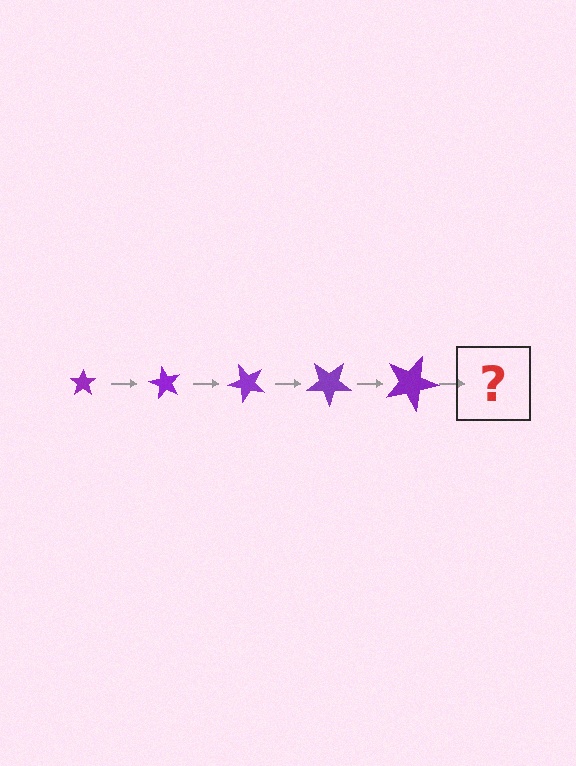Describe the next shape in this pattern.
It should be a star, larger than the previous one and rotated 300 degrees from the start.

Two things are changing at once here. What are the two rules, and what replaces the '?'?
The two rules are that the star grows larger each step and it rotates 60 degrees each step. The '?' should be a star, larger than the previous one and rotated 300 degrees from the start.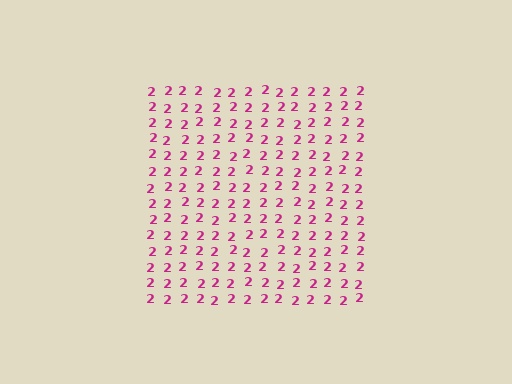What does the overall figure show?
The overall figure shows a square.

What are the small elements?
The small elements are digit 2's.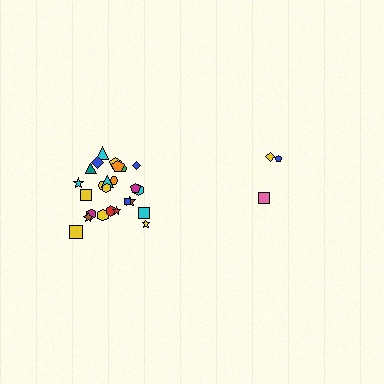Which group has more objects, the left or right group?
The left group.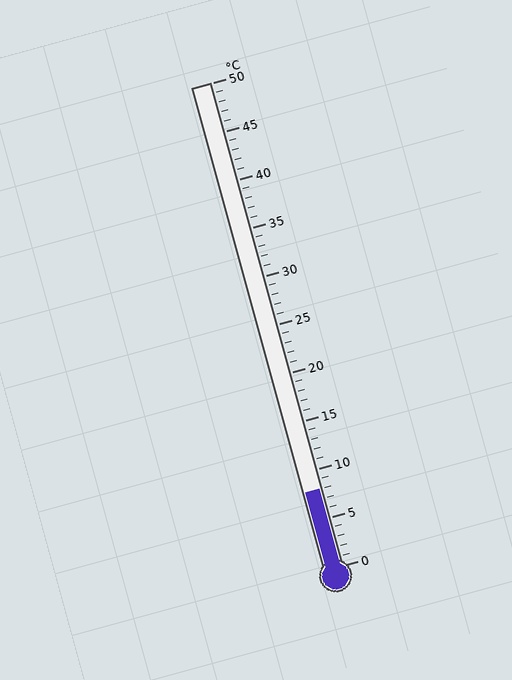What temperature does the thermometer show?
The thermometer shows approximately 8°C.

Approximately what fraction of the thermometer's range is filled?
The thermometer is filled to approximately 15% of its range.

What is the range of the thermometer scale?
The thermometer scale ranges from 0°C to 50°C.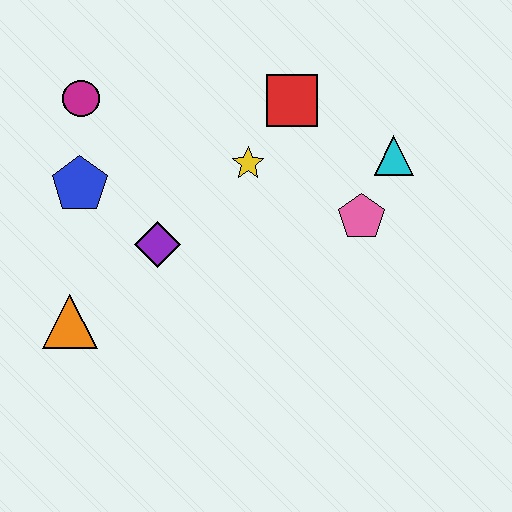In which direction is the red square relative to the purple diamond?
The red square is above the purple diamond.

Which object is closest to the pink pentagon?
The cyan triangle is closest to the pink pentagon.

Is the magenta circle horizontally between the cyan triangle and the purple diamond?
No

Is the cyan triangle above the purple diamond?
Yes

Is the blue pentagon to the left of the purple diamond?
Yes